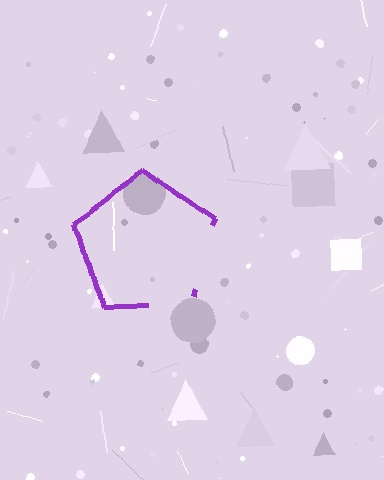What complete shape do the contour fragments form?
The contour fragments form a pentagon.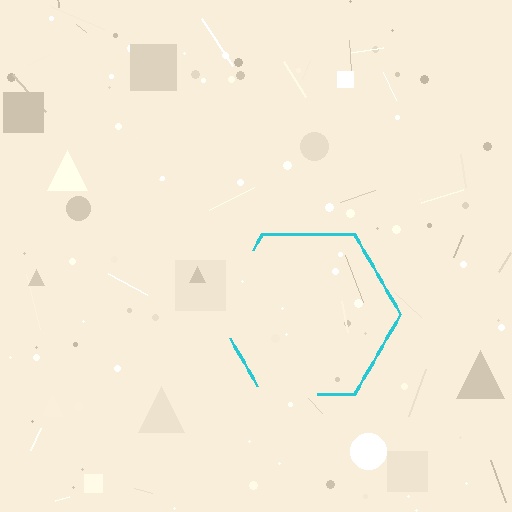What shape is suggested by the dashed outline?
The dashed outline suggests a hexagon.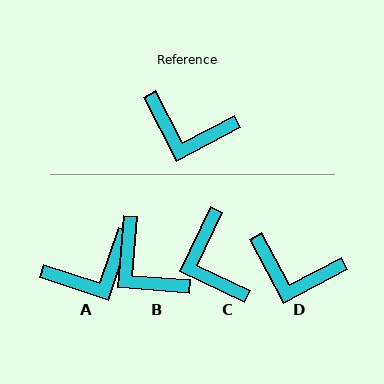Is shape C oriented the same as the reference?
No, it is off by about 53 degrees.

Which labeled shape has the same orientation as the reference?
D.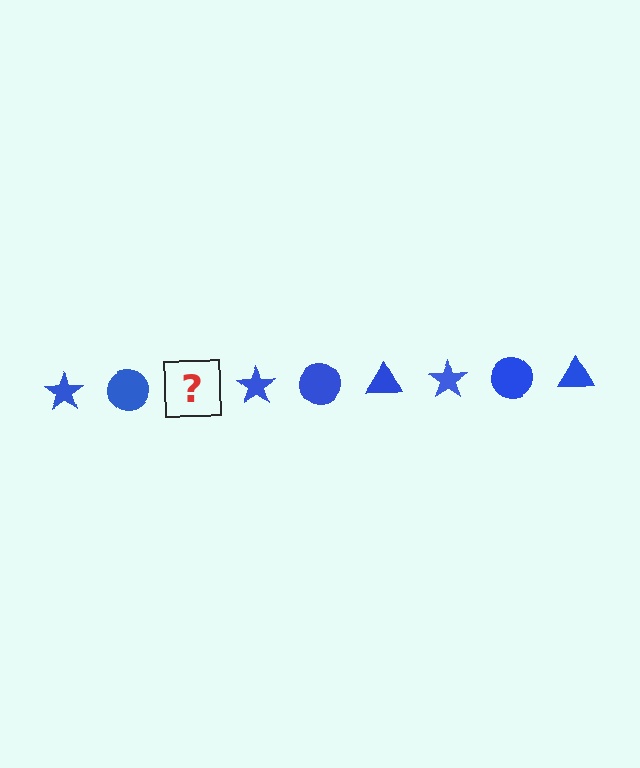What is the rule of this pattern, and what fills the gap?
The rule is that the pattern cycles through star, circle, triangle shapes in blue. The gap should be filled with a blue triangle.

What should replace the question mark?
The question mark should be replaced with a blue triangle.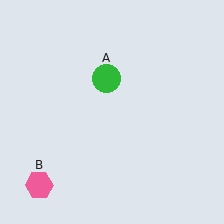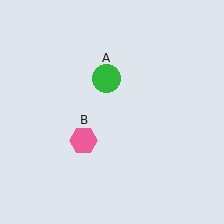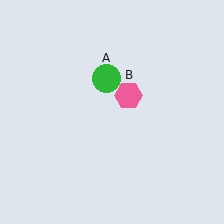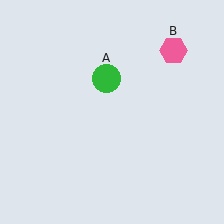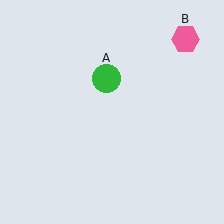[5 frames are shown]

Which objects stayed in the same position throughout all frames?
Green circle (object A) remained stationary.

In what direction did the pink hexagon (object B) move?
The pink hexagon (object B) moved up and to the right.